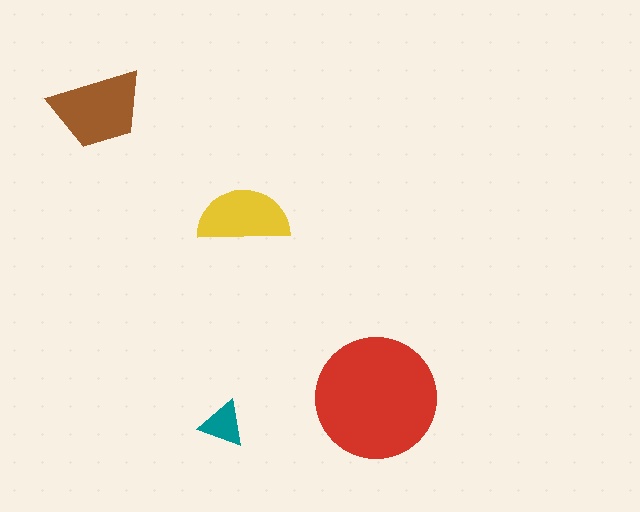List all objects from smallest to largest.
The teal triangle, the yellow semicircle, the brown trapezoid, the red circle.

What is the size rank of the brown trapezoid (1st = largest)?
2nd.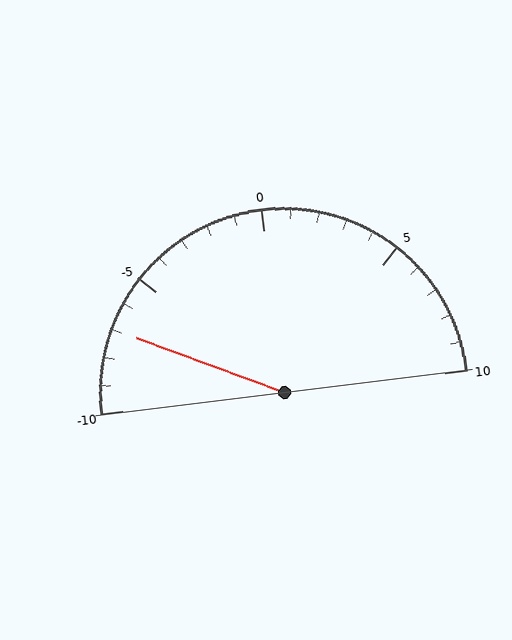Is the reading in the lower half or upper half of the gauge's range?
The reading is in the lower half of the range (-10 to 10).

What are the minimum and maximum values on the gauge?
The gauge ranges from -10 to 10.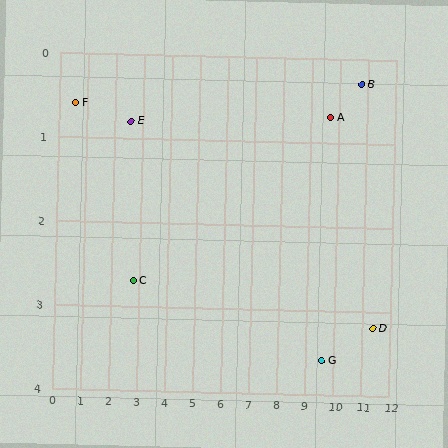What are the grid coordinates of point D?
Point D is at approximately (11.4, 3.2).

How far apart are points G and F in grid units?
Points G and F are about 9.5 grid units apart.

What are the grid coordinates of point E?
Point E is at approximately (2.6, 0.8).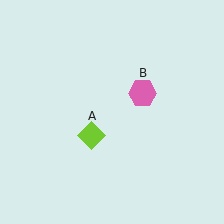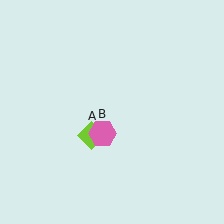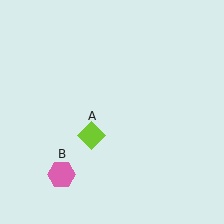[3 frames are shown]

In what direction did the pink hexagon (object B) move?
The pink hexagon (object B) moved down and to the left.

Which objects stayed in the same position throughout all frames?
Lime diamond (object A) remained stationary.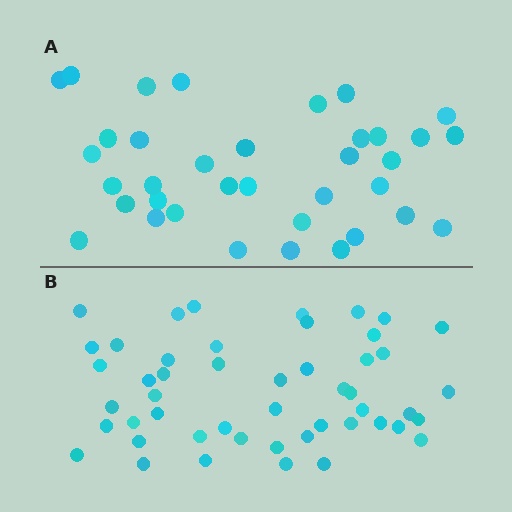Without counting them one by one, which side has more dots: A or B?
Region B (the bottom region) has more dots.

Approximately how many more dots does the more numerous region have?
Region B has approximately 15 more dots than region A.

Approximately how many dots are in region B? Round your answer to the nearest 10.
About 50 dots. (The exact count is 49, which rounds to 50.)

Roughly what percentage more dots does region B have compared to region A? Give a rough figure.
About 35% more.